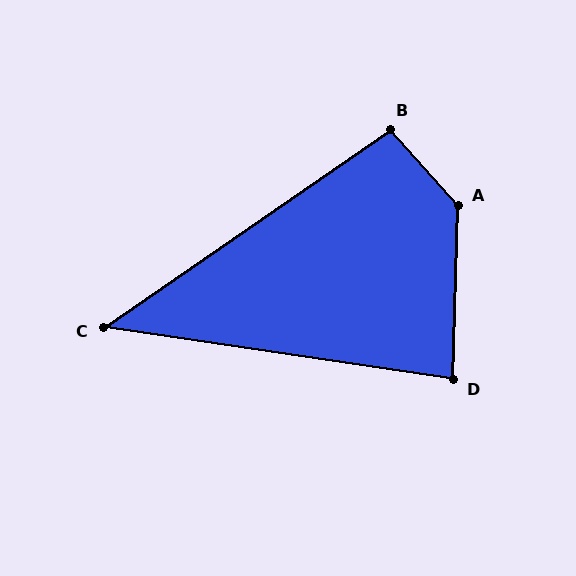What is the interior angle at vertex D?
Approximately 83 degrees (acute).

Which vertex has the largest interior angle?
A, at approximately 137 degrees.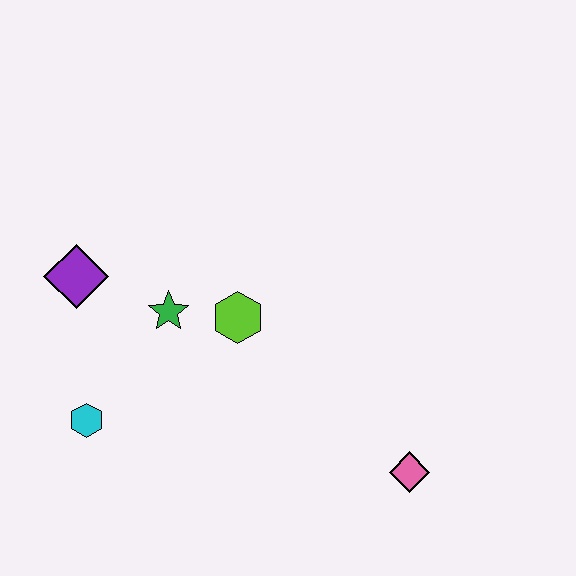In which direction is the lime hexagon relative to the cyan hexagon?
The lime hexagon is to the right of the cyan hexagon.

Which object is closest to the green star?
The lime hexagon is closest to the green star.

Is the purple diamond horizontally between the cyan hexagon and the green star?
No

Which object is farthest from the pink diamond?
The purple diamond is farthest from the pink diamond.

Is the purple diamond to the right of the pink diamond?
No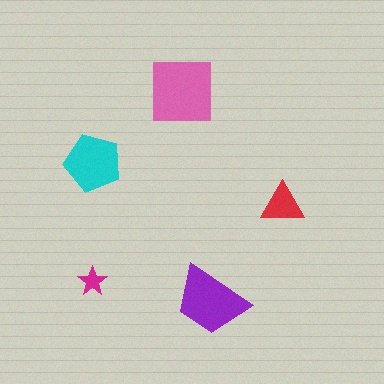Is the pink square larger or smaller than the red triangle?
Larger.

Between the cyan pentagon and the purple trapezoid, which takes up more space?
The purple trapezoid.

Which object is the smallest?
The magenta star.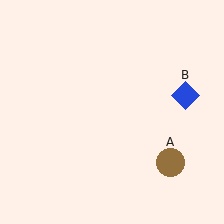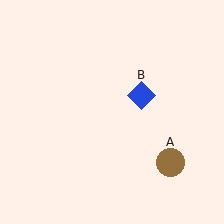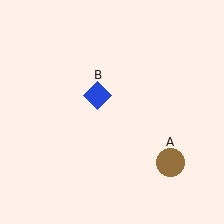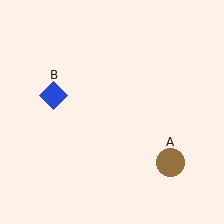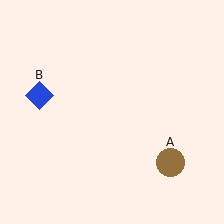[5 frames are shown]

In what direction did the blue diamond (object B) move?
The blue diamond (object B) moved left.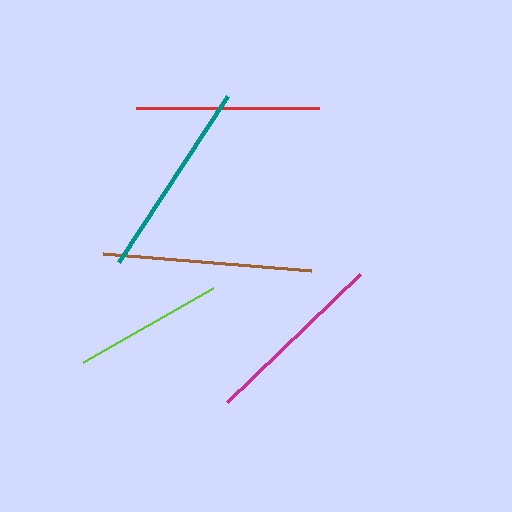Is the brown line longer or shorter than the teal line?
The brown line is longer than the teal line.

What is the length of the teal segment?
The teal segment is approximately 198 pixels long.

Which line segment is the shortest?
The lime line is the shortest at approximately 150 pixels.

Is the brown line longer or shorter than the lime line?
The brown line is longer than the lime line.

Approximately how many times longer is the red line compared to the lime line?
The red line is approximately 1.2 times the length of the lime line.